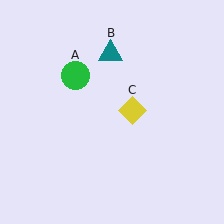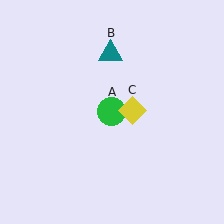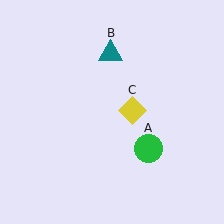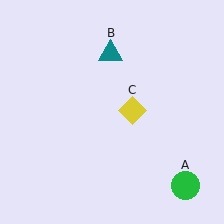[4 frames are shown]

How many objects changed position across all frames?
1 object changed position: green circle (object A).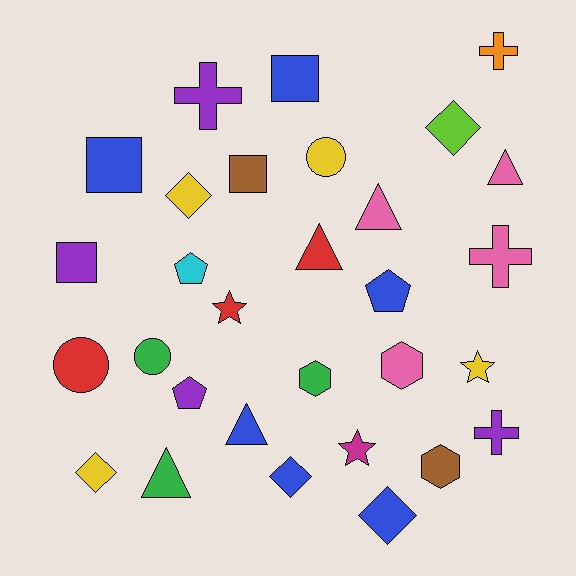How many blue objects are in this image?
There are 6 blue objects.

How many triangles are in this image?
There are 5 triangles.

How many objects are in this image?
There are 30 objects.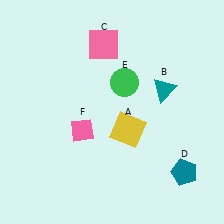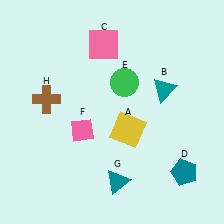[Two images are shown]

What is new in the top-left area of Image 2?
A brown cross (H) was added in the top-left area of Image 2.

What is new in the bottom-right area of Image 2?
A teal triangle (G) was added in the bottom-right area of Image 2.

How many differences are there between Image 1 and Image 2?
There are 2 differences between the two images.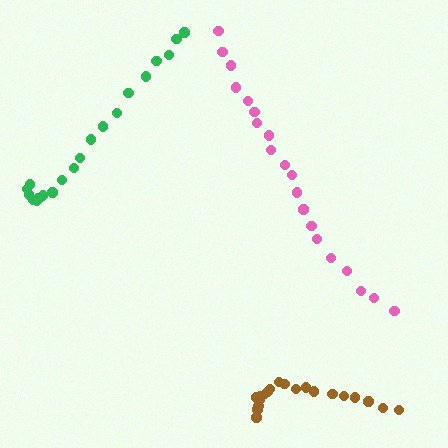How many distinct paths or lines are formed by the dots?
There are 3 distinct paths.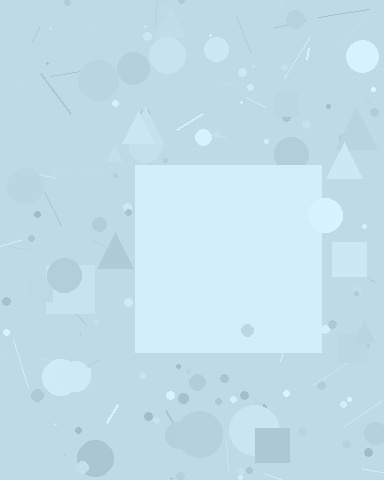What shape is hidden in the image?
A square is hidden in the image.